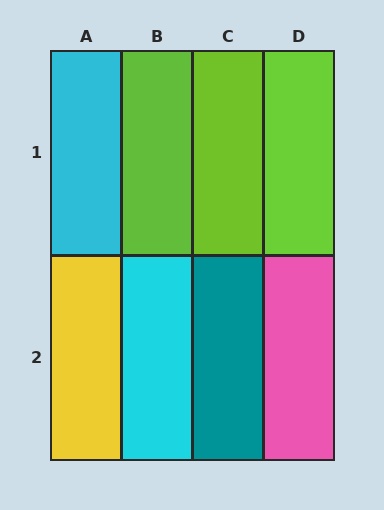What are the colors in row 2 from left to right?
Yellow, cyan, teal, pink.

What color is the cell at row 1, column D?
Lime.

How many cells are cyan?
2 cells are cyan.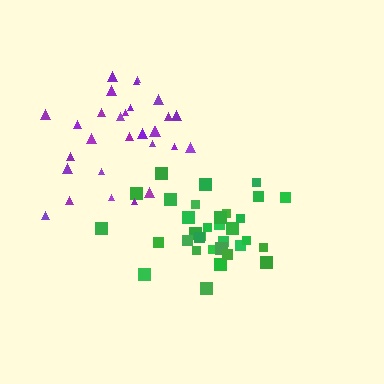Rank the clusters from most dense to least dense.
green, purple.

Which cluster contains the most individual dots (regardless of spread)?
Green (33).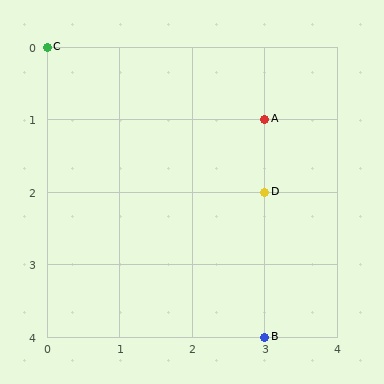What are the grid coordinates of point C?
Point C is at grid coordinates (0, 0).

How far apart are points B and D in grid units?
Points B and D are 2 rows apart.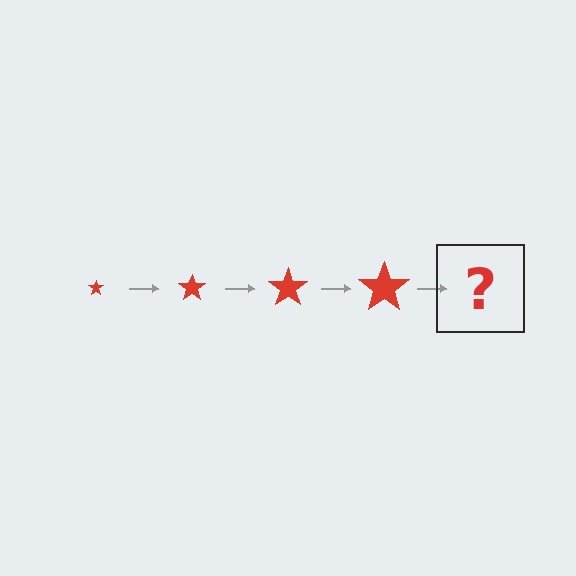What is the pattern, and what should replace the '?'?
The pattern is that the star gets progressively larger each step. The '?' should be a red star, larger than the previous one.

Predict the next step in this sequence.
The next step is a red star, larger than the previous one.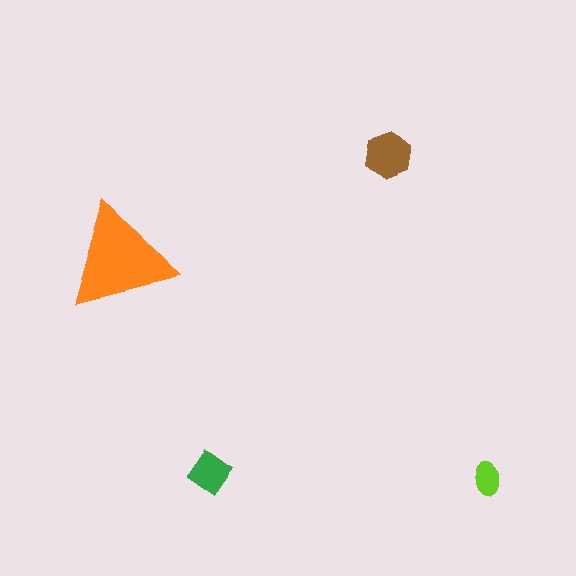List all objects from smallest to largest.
The lime ellipse, the green diamond, the brown hexagon, the orange triangle.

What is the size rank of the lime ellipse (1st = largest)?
4th.